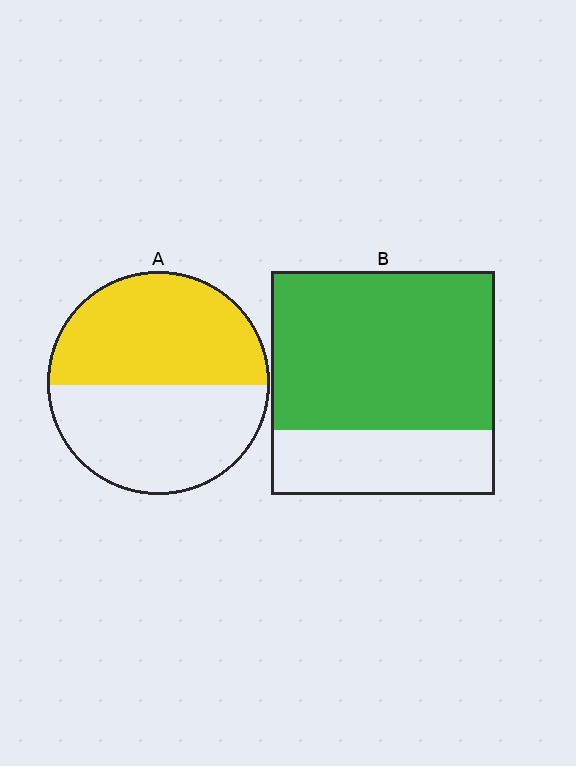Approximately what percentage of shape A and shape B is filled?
A is approximately 50% and B is approximately 70%.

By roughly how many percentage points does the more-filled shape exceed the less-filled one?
By roughly 20 percentage points (B over A).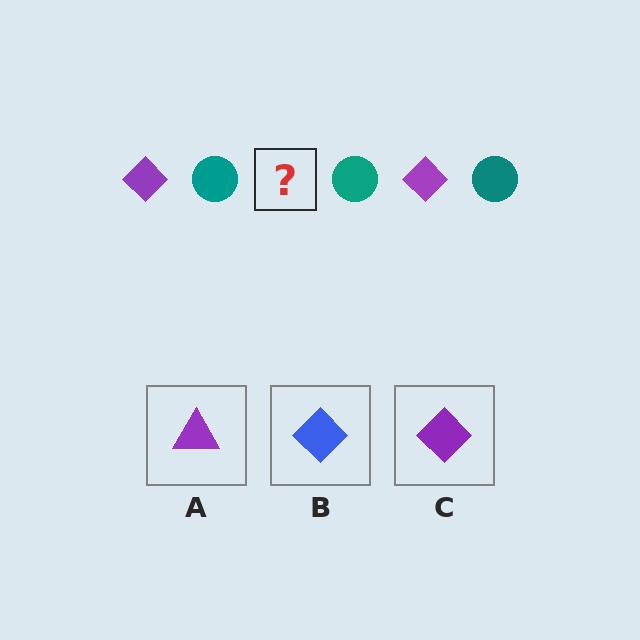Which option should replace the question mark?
Option C.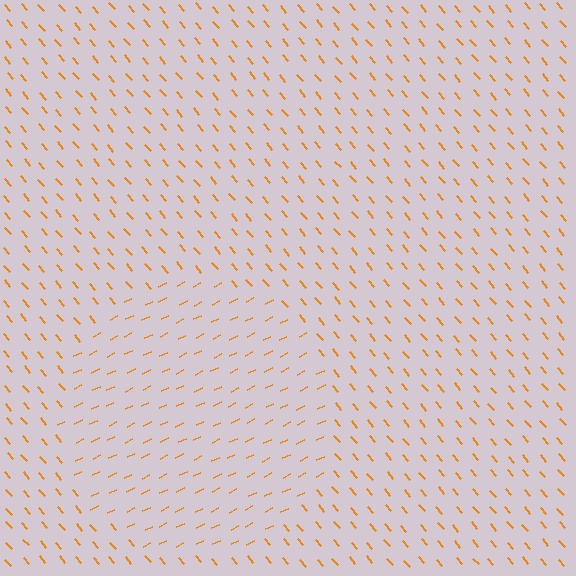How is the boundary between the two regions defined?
The boundary is defined purely by a change in line orientation (approximately 75 degrees difference). All lines are the same color and thickness.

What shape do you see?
I see a circle.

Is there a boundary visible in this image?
Yes, there is a texture boundary formed by a change in line orientation.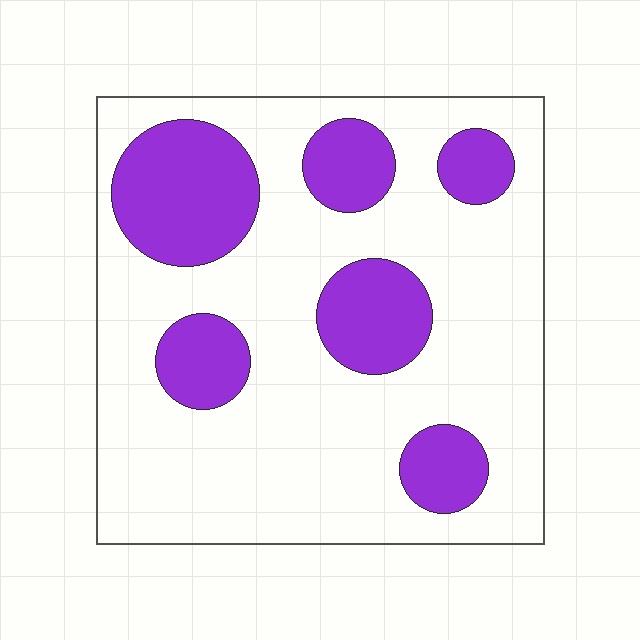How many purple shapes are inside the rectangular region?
6.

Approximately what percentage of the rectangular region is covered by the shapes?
Approximately 25%.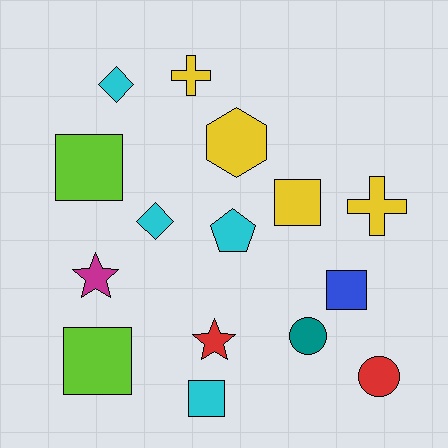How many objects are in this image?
There are 15 objects.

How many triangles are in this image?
There are no triangles.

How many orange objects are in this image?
There are no orange objects.